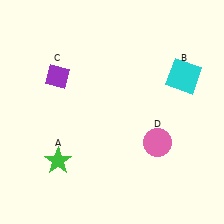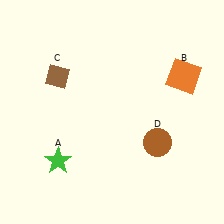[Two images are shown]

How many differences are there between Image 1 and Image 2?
There are 3 differences between the two images.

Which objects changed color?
B changed from cyan to orange. C changed from purple to brown. D changed from pink to brown.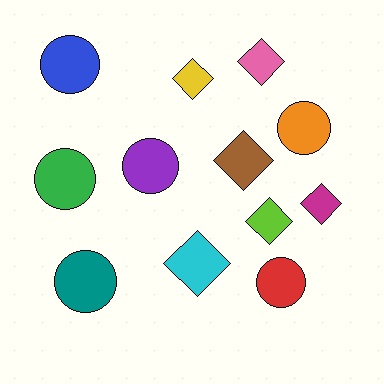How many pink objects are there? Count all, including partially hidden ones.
There is 1 pink object.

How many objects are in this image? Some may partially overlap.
There are 12 objects.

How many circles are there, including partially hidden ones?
There are 6 circles.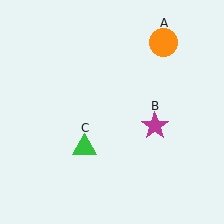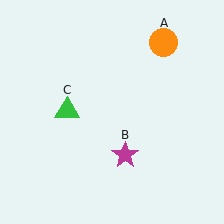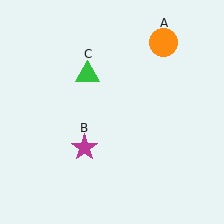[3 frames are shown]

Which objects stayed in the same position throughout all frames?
Orange circle (object A) remained stationary.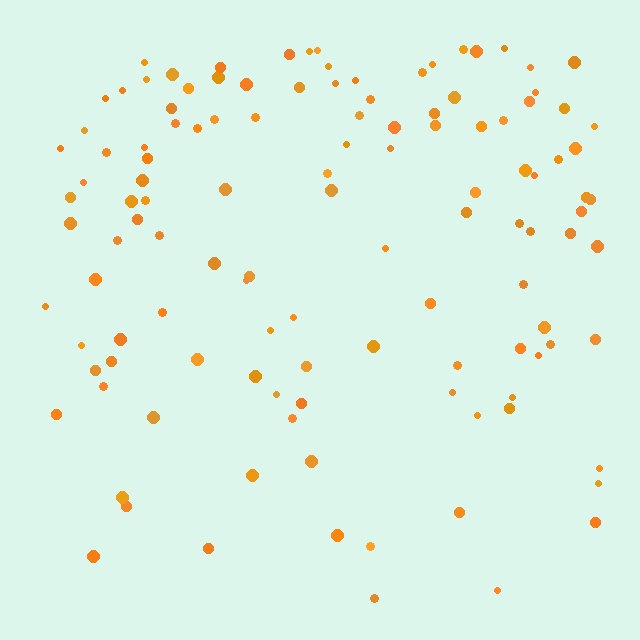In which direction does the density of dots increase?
From bottom to top, with the top side densest.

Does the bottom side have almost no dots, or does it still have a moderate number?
Still a moderate number, just noticeably fewer than the top.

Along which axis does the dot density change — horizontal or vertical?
Vertical.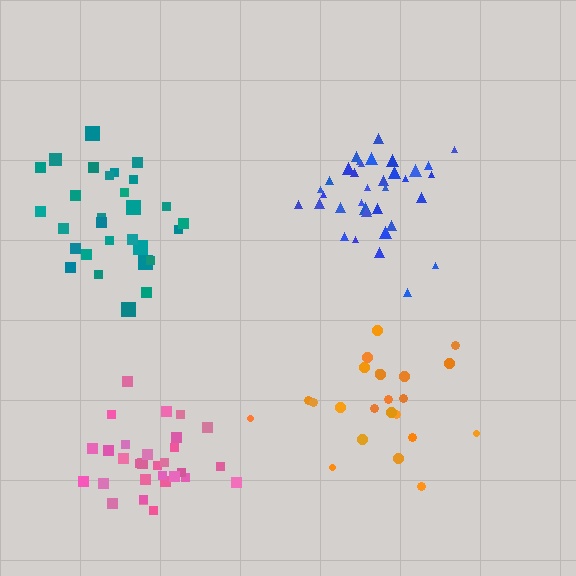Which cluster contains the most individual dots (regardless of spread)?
Blue (35).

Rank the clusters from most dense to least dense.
pink, teal, blue, orange.